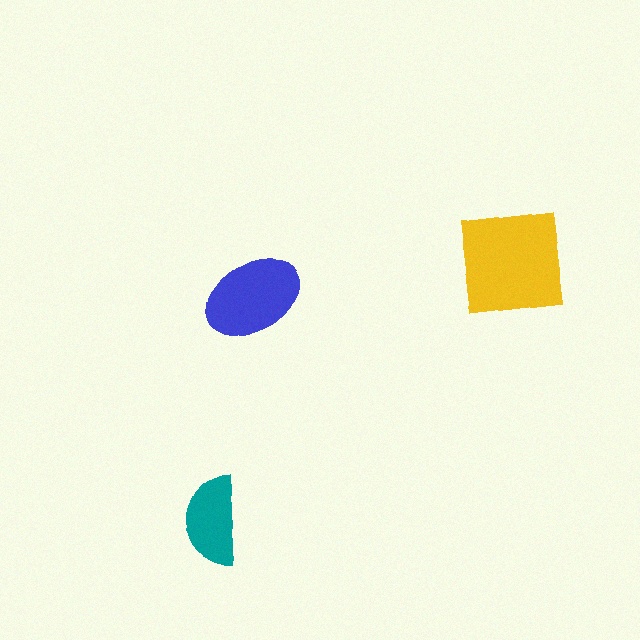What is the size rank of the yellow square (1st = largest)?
1st.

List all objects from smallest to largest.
The teal semicircle, the blue ellipse, the yellow square.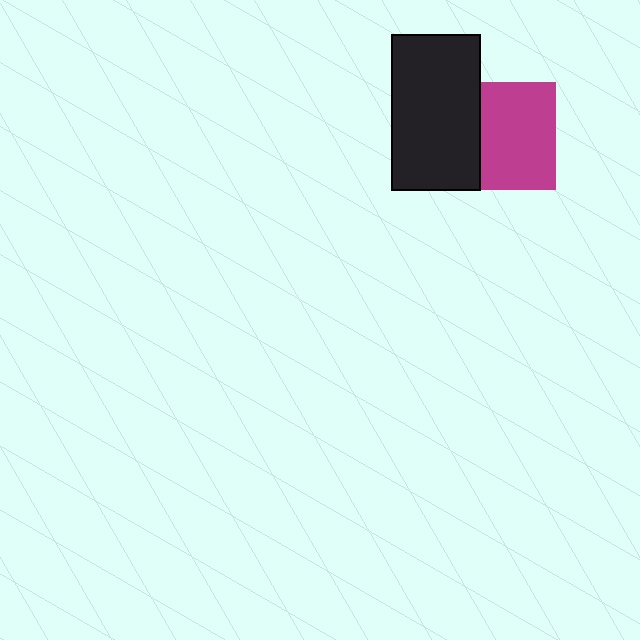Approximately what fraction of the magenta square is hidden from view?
Roughly 31% of the magenta square is hidden behind the black rectangle.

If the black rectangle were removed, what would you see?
You would see the complete magenta square.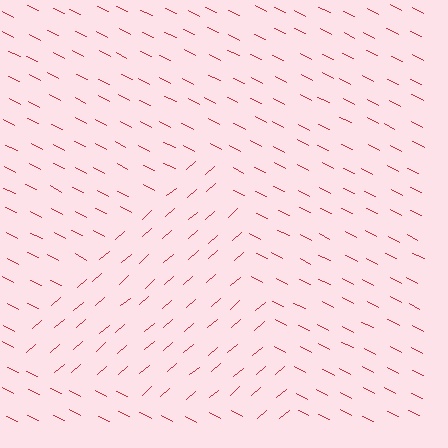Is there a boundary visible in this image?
Yes, there is a texture boundary formed by a change in line orientation.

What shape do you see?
I see a triangle.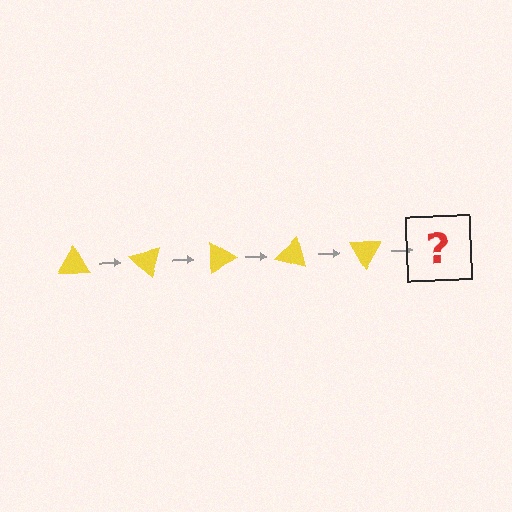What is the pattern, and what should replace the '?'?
The pattern is that the triangle rotates 45 degrees each step. The '?' should be a yellow triangle rotated 225 degrees.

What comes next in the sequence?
The next element should be a yellow triangle rotated 225 degrees.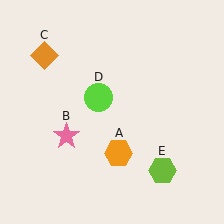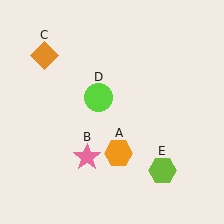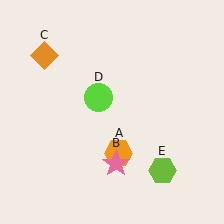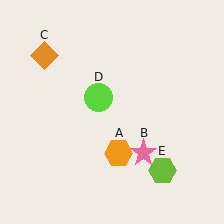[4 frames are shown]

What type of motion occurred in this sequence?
The pink star (object B) rotated counterclockwise around the center of the scene.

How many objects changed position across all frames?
1 object changed position: pink star (object B).